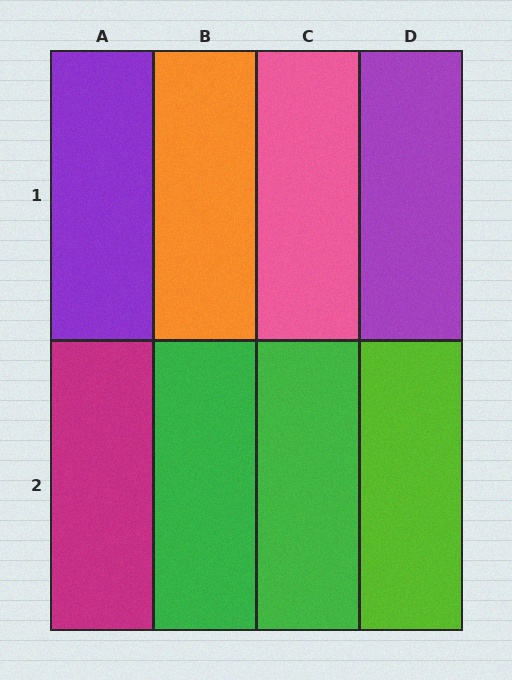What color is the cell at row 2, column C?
Green.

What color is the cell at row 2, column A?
Magenta.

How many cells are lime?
1 cell is lime.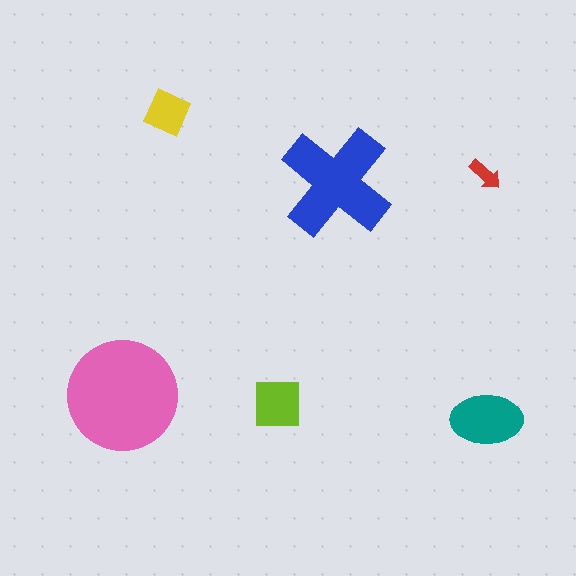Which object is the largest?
The pink circle.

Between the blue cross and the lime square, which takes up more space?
The blue cross.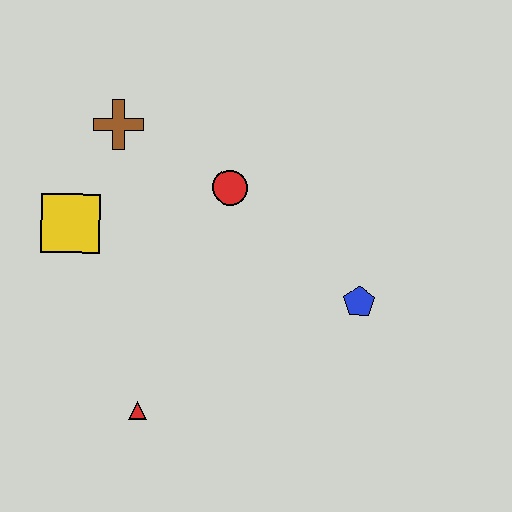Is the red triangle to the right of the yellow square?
Yes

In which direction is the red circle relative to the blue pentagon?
The red circle is to the left of the blue pentagon.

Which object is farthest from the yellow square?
The blue pentagon is farthest from the yellow square.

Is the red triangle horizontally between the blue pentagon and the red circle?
No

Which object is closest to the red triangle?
The yellow square is closest to the red triangle.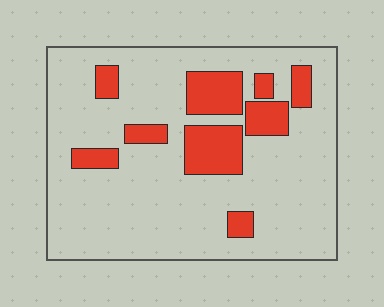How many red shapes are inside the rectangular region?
9.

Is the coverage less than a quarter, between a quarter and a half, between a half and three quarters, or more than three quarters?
Less than a quarter.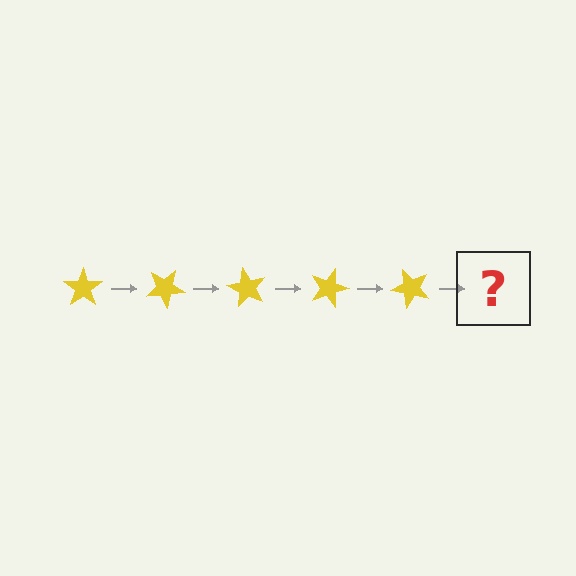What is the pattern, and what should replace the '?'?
The pattern is that the star rotates 30 degrees each step. The '?' should be a yellow star rotated 150 degrees.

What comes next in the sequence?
The next element should be a yellow star rotated 150 degrees.